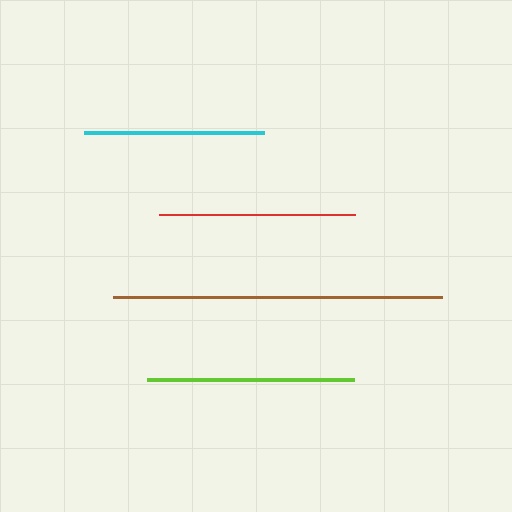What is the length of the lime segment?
The lime segment is approximately 207 pixels long.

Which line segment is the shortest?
The cyan line is the shortest at approximately 180 pixels.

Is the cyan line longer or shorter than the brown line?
The brown line is longer than the cyan line.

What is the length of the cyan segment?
The cyan segment is approximately 180 pixels long.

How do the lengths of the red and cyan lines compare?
The red and cyan lines are approximately the same length.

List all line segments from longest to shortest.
From longest to shortest: brown, lime, red, cyan.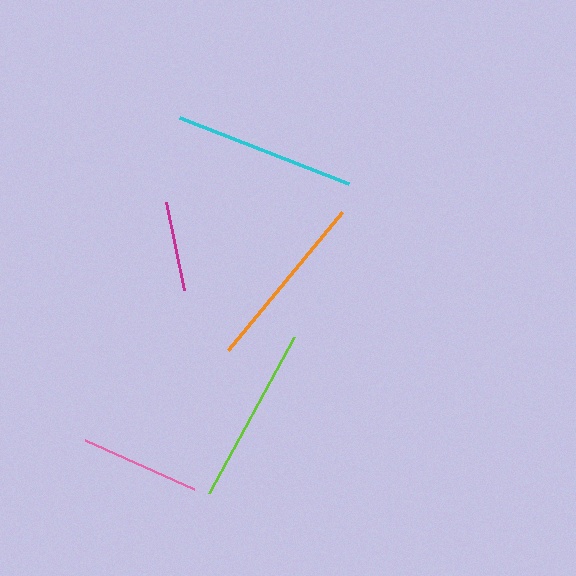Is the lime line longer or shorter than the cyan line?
The cyan line is longer than the lime line.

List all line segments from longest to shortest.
From longest to shortest: cyan, orange, lime, pink, magenta.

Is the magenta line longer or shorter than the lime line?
The lime line is longer than the magenta line.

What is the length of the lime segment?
The lime segment is approximately 178 pixels long.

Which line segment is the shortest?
The magenta line is the shortest at approximately 90 pixels.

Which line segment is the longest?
The cyan line is the longest at approximately 182 pixels.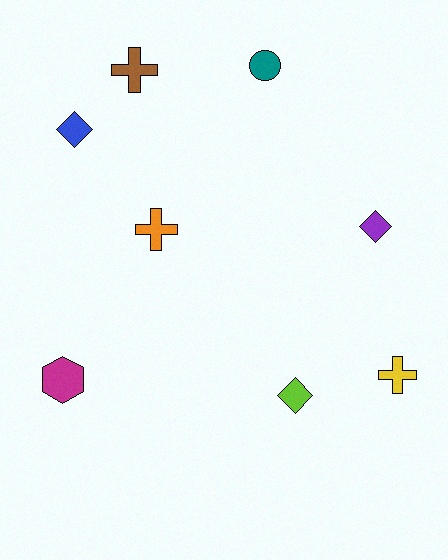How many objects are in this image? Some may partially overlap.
There are 8 objects.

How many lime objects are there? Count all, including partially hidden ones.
There is 1 lime object.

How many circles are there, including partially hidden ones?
There is 1 circle.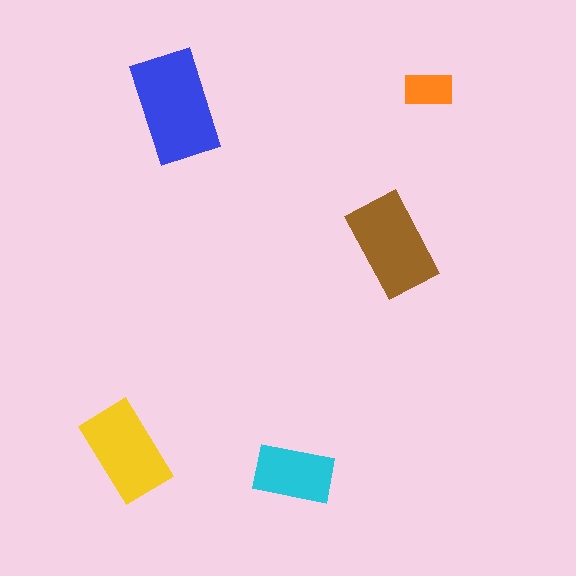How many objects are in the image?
There are 5 objects in the image.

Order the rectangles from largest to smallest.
the blue one, the brown one, the yellow one, the cyan one, the orange one.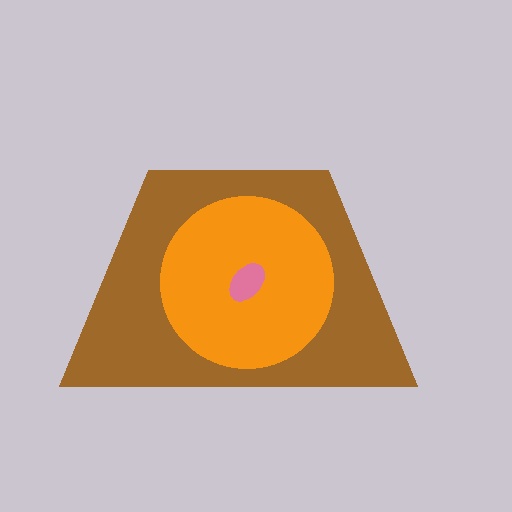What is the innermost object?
The pink ellipse.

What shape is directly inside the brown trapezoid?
The orange circle.